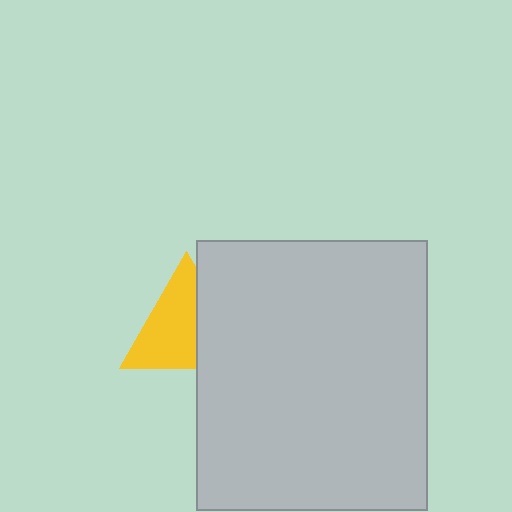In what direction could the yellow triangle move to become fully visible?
The yellow triangle could move left. That would shift it out from behind the light gray rectangle entirely.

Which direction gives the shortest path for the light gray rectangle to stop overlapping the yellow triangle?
Moving right gives the shortest separation.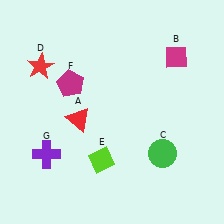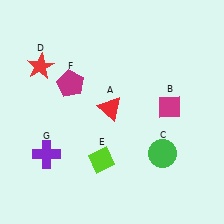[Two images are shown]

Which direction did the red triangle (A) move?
The red triangle (A) moved right.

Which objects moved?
The objects that moved are: the red triangle (A), the magenta diamond (B).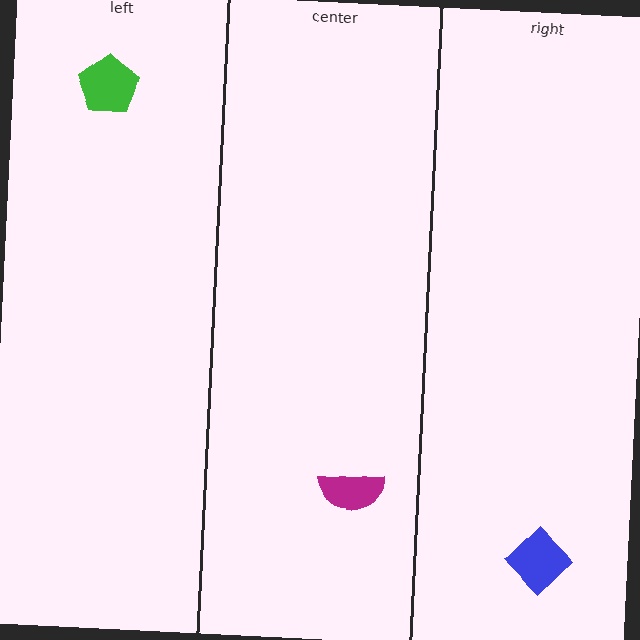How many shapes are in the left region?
1.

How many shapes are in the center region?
1.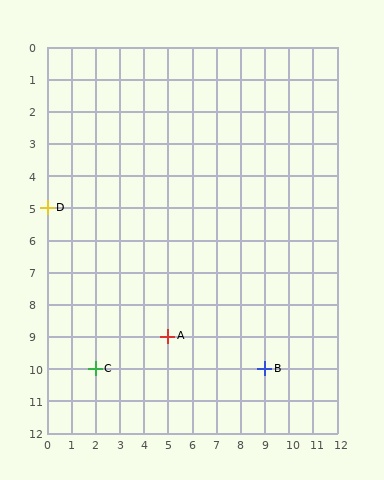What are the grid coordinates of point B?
Point B is at grid coordinates (9, 10).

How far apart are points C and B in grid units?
Points C and B are 7 columns apart.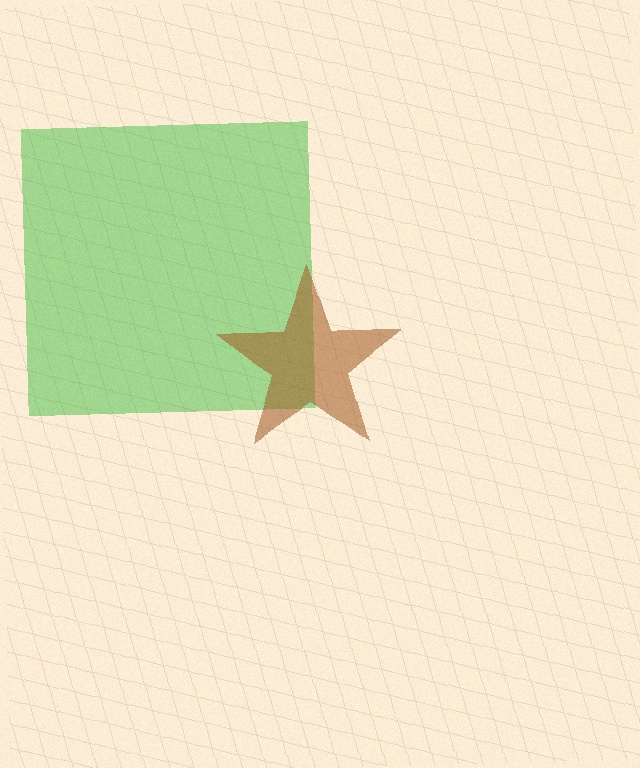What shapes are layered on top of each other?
The layered shapes are: a green square, a brown star.